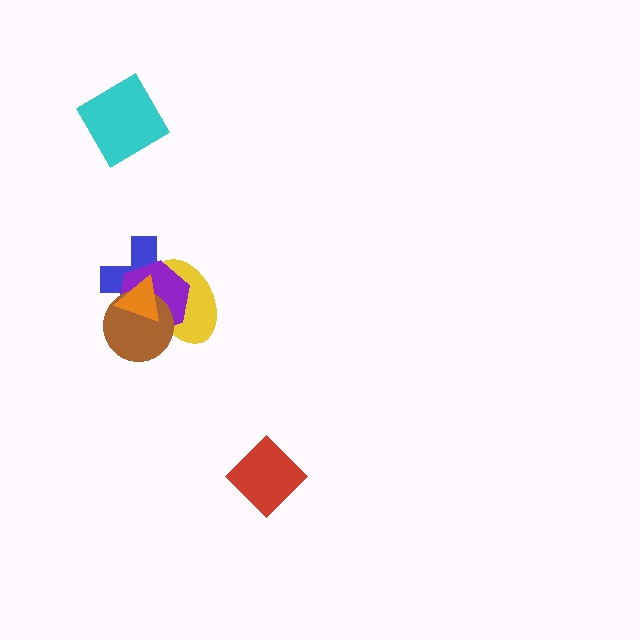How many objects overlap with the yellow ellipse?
4 objects overlap with the yellow ellipse.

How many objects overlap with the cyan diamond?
0 objects overlap with the cyan diamond.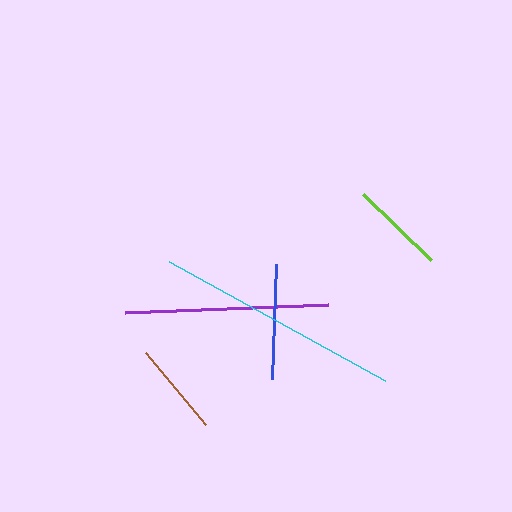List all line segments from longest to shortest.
From longest to shortest: cyan, purple, blue, lime, brown.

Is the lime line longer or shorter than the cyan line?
The cyan line is longer than the lime line.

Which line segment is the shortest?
The brown line is the shortest at approximately 93 pixels.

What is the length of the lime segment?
The lime segment is approximately 95 pixels long.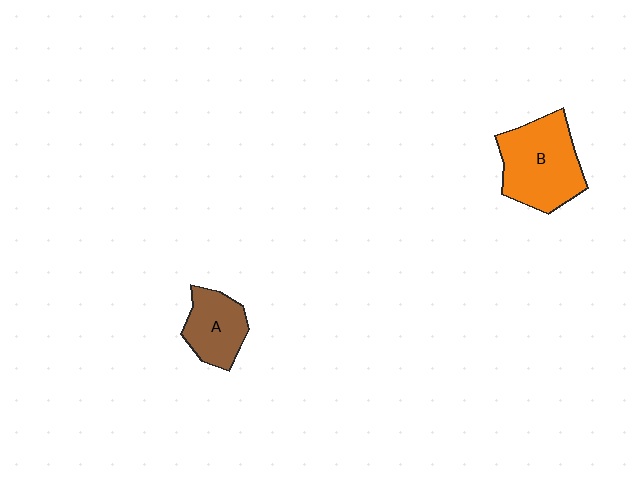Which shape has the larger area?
Shape B (orange).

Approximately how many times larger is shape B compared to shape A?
Approximately 1.6 times.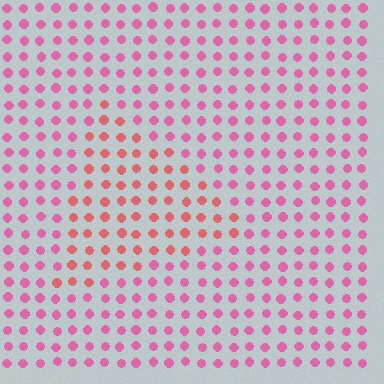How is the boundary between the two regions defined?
The boundary is defined purely by a slight shift in hue (about 30 degrees). Spacing, size, and orientation are identical on both sides.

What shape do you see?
I see a triangle.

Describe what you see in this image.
The image is filled with small pink elements in a uniform arrangement. A triangle-shaped region is visible where the elements are tinted to a slightly different hue, forming a subtle color boundary.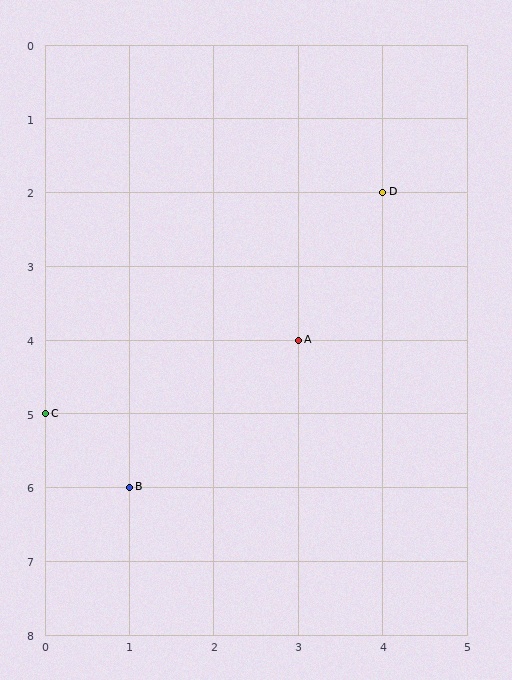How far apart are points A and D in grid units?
Points A and D are 1 column and 2 rows apart (about 2.2 grid units diagonally).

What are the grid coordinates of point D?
Point D is at grid coordinates (4, 2).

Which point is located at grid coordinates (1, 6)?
Point B is at (1, 6).